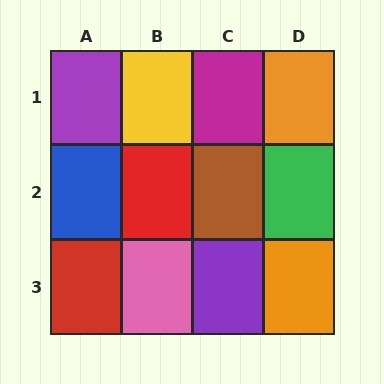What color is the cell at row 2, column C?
Brown.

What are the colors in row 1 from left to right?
Purple, yellow, magenta, orange.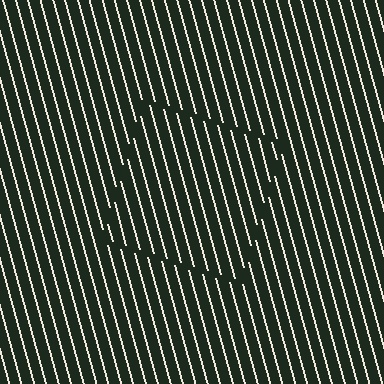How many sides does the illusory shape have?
4 sides — the line-ends trace a square.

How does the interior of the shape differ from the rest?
The interior of the shape contains the same grating, shifted by half a period — the contour is defined by the phase discontinuity where line-ends from the inner and outer gratings abut.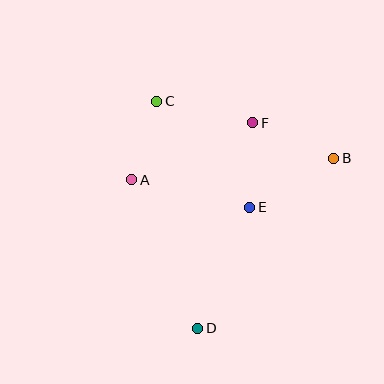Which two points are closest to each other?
Points A and C are closest to each other.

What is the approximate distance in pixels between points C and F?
The distance between C and F is approximately 98 pixels.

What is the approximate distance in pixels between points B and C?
The distance between B and C is approximately 186 pixels.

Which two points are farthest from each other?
Points C and D are farthest from each other.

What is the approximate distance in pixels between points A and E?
The distance between A and E is approximately 121 pixels.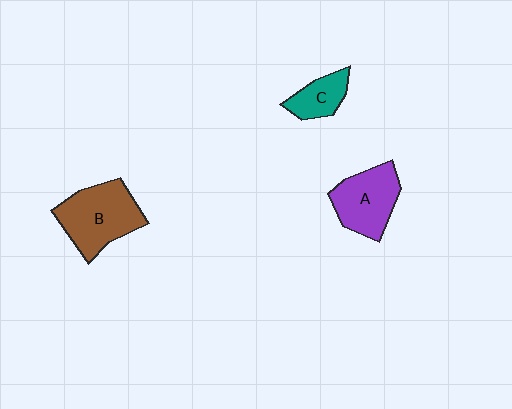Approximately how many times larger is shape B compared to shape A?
Approximately 1.2 times.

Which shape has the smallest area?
Shape C (teal).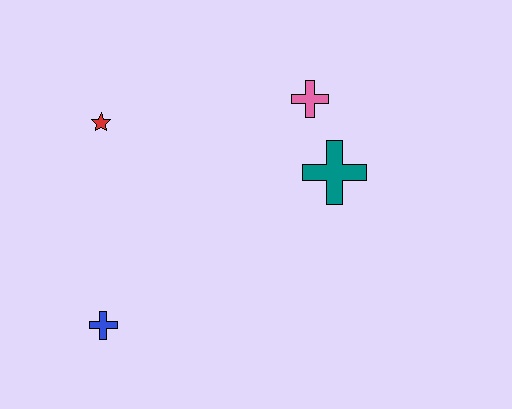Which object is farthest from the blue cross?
The pink cross is farthest from the blue cross.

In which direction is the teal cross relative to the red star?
The teal cross is to the right of the red star.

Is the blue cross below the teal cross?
Yes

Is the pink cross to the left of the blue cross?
No